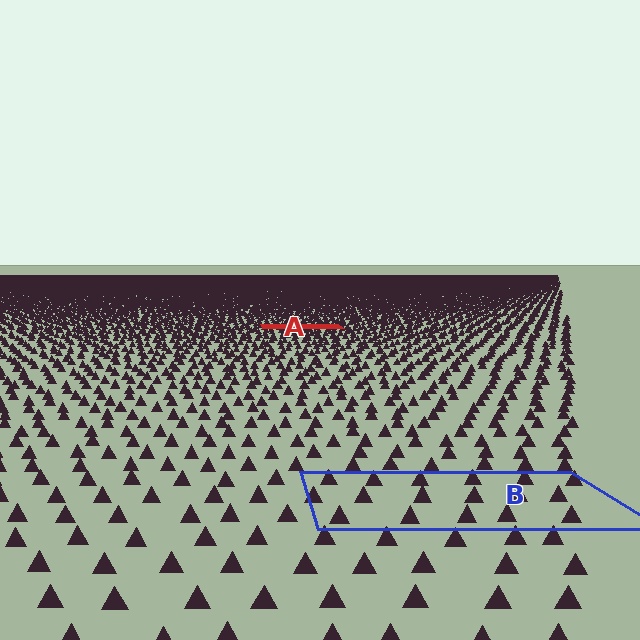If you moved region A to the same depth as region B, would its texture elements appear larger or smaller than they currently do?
They would appear larger. At a closer depth, the same texture elements are projected at a bigger on-screen size.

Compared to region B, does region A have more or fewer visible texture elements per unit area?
Region A has more texture elements per unit area — they are packed more densely because it is farther away.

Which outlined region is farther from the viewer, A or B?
Region A is farther from the viewer — the texture elements inside it appear smaller and more densely packed.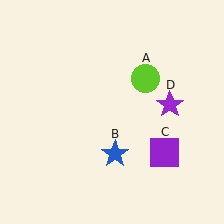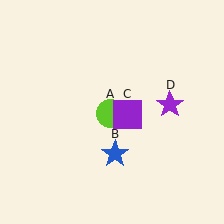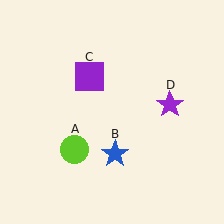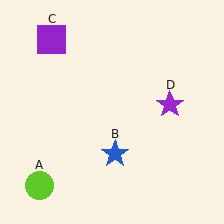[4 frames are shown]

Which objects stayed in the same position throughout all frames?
Blue star (object B) and purple star (object D) remained stationary.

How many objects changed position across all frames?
2 objects changed position: lime circle (object A), purple square (object C).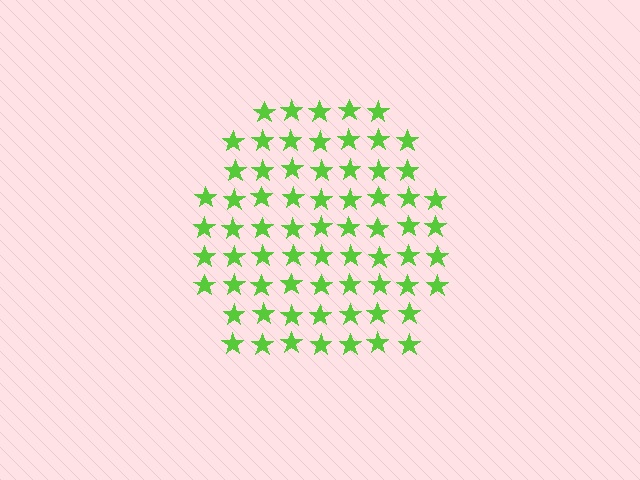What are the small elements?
The small elements are stars.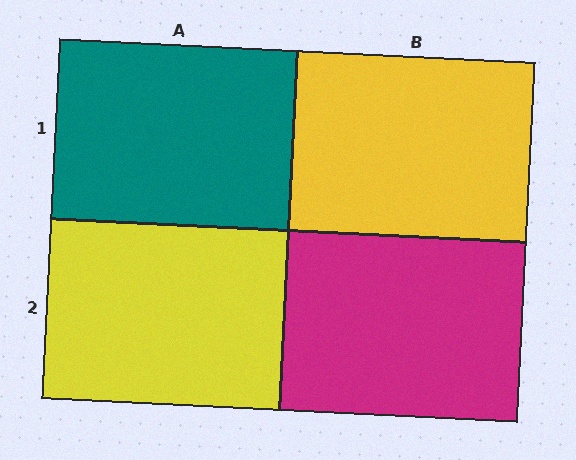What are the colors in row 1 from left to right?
Teal, yellow.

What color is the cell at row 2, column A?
Yellow.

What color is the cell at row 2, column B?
Magenta.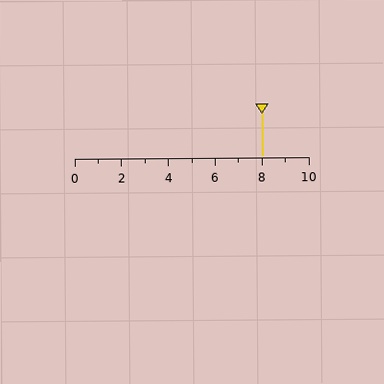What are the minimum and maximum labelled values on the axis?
The axis runs from 0 to 10.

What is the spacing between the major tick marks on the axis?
The major ticks are spaced 2 apart.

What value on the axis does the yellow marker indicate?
The marker indicates approximately 8.